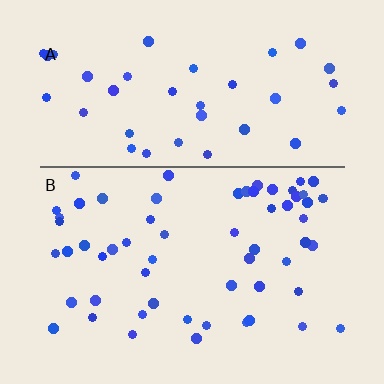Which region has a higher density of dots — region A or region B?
B (the bottom).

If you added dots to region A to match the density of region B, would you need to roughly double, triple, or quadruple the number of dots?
Approximately double.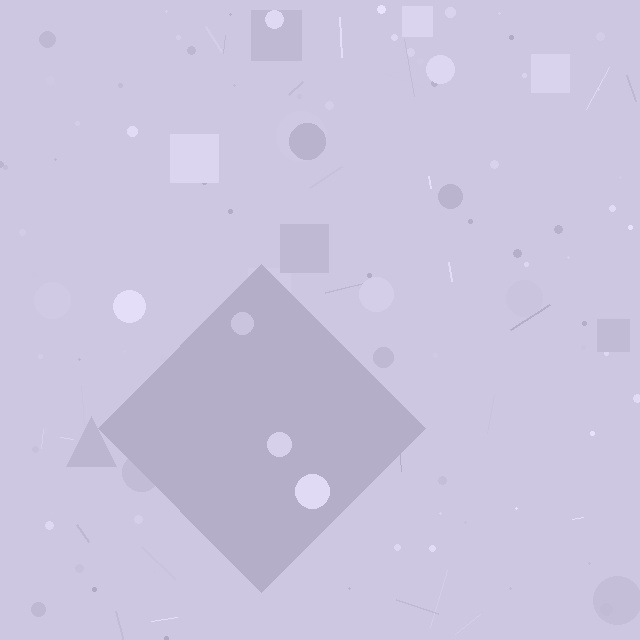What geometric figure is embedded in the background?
A diamond is embedded in the background.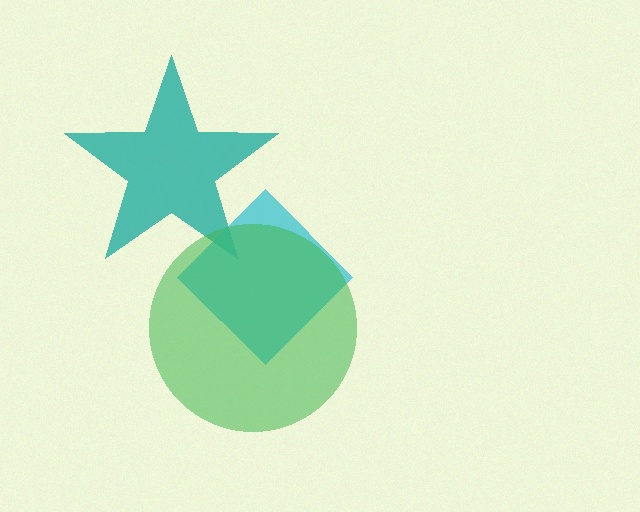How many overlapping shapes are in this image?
There are 3 overlapping shapes in the image.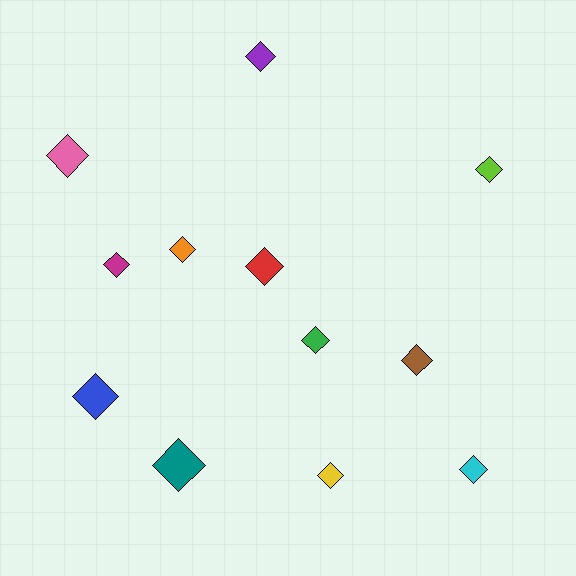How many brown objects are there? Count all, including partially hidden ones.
There is 1 brown object.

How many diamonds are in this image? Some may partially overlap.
There are 12 diamonds.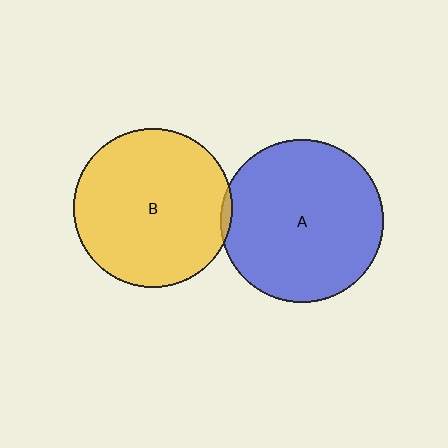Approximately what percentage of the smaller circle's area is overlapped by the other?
Approximately 5%.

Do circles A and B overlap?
Yes.